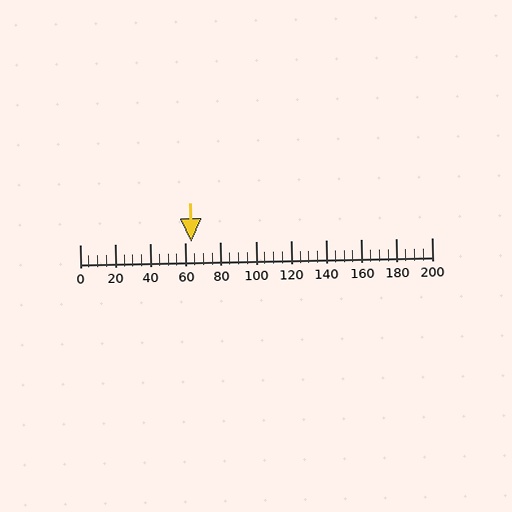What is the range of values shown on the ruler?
The ruler shows values from 0 to 200.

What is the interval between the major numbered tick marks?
The major tick marks are spaced 20 units apart.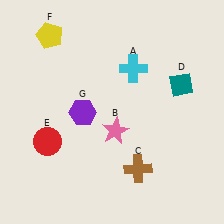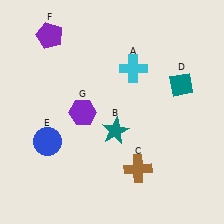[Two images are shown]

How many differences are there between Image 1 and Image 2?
There are 3 differences between the two images.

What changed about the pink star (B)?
In Image 1, B is pink. In Image 2, it changed to teal.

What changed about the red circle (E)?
In Image 1, E is red. In Image 2, it changed to blue.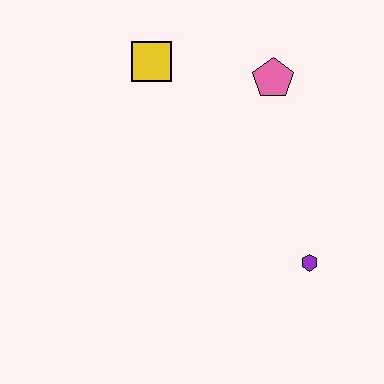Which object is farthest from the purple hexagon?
The yellow square is farthest from the purple hexagon.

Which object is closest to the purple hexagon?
The pink pentagon is closest to the purple hexagon.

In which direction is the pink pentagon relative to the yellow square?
The pink pentagon is to the right of the yellow square.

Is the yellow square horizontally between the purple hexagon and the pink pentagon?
No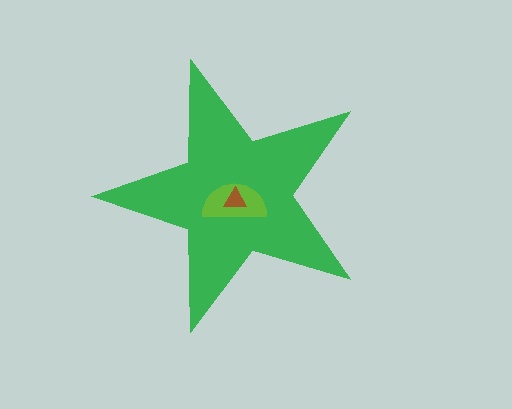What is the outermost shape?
The green star.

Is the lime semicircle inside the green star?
Yes.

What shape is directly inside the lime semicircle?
The brown triangle.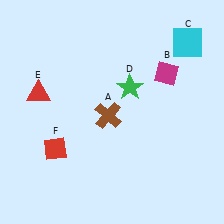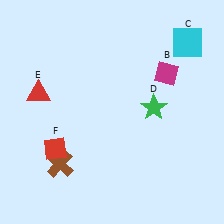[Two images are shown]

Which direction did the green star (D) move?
The green star (D) moved right.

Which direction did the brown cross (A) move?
The brown cross (A) moved down.